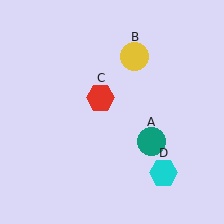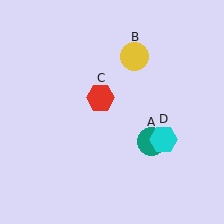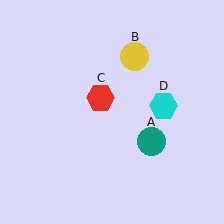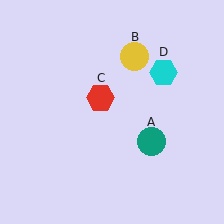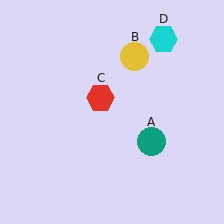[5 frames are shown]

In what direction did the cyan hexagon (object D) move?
The cyan hexagon (object D) moved up.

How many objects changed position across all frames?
1 object changed position: cyan hexagon (object D).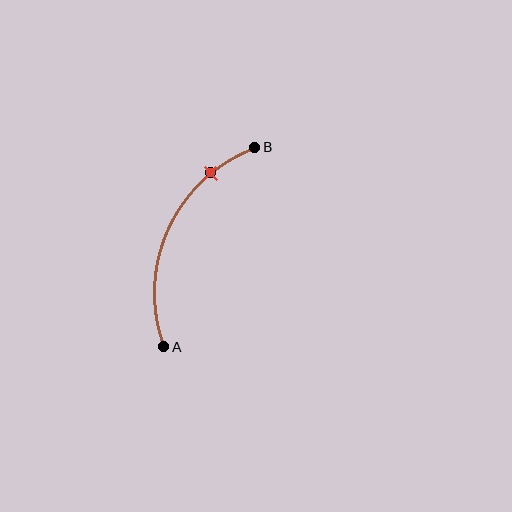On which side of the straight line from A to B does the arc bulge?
The arc bulges to the left of the straight line connecting A and B.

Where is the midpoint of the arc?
The arc midpoint is the point on the curve farthest from the straight line joining A and B. It sits to the left of that line.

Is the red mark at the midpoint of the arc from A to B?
No. The red mark lies on the arc but is closer to endpoint B. The arc midpoint would be at the point on the curve equidistant along the arc from both A and B.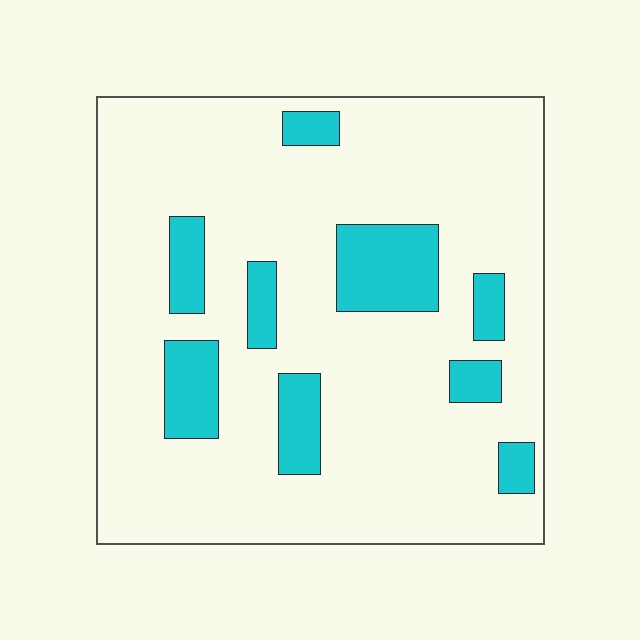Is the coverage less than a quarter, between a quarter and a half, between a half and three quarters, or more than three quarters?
Less than a quarter.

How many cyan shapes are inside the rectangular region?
9.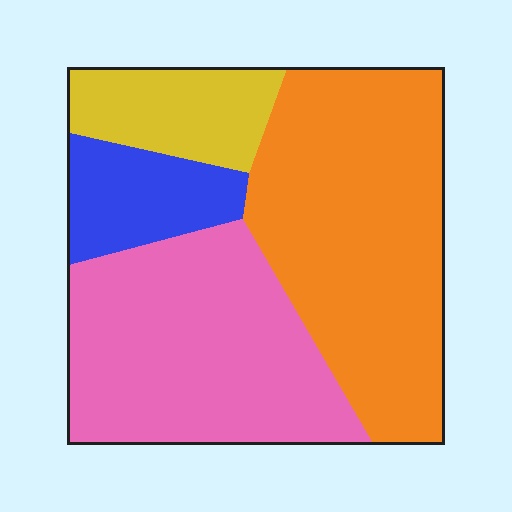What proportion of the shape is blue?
Blue covers around 10% of the shape.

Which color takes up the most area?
Orange, at roughly 40%.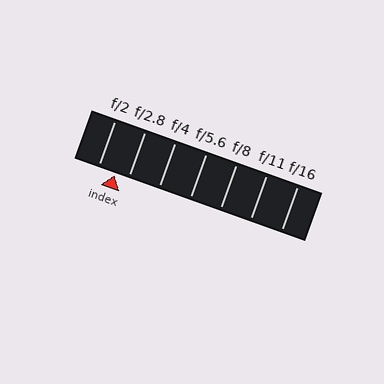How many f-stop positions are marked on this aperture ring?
There are 7 f-stop positions marked.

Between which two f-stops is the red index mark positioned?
The index mark is between f/2 and f/2.8.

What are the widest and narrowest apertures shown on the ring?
The widest aperture shown is f/2 and the narrowest is f/16.